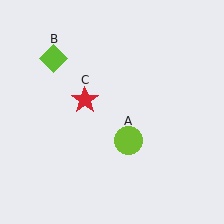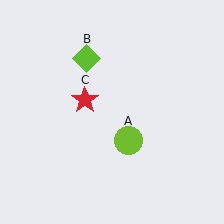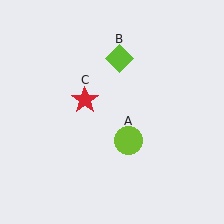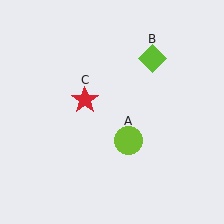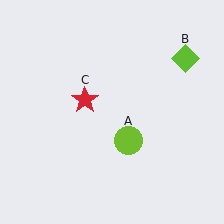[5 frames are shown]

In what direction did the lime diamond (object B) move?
The lime diamond (object B) moved right.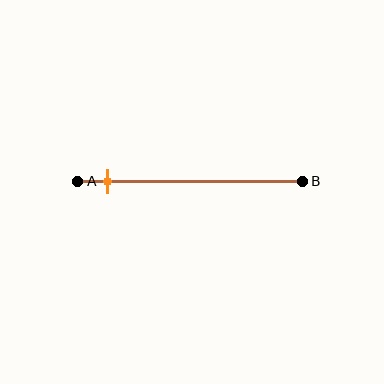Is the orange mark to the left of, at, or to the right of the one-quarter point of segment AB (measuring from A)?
The orange mark is to the left of the one-quarter point of segment AB.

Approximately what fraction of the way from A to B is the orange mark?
The orange mark is approximately 15% of the way from A to B.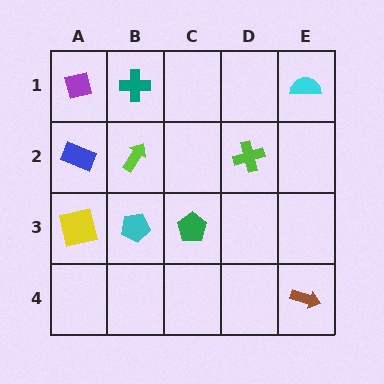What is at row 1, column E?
A cyan semicircle.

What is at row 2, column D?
A lime cross.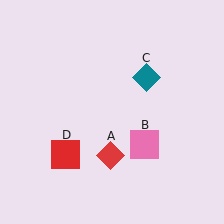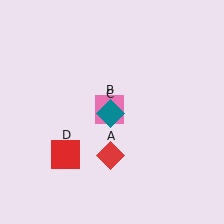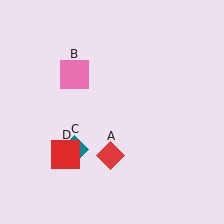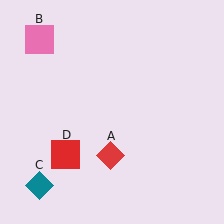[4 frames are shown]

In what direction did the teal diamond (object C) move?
The teal diamond (object C) moved down and to the left.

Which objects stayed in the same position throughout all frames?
Red diamond (object A) and red square (object D) remained stationary.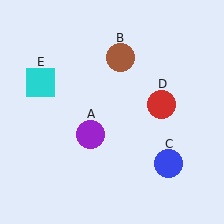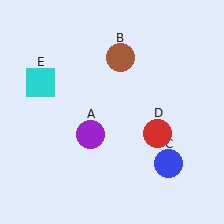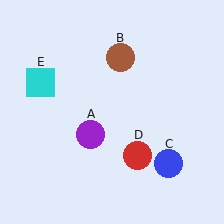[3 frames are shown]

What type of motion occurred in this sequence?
The red circle (object D) rotated clockwise around the center of the scene.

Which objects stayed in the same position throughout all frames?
Purple circle (object A) and brown circle (object B) and blue circle (object C) and cyan square (object E) remained stationary.